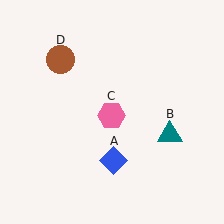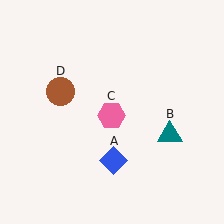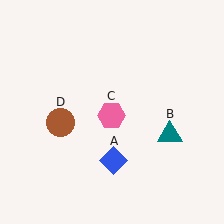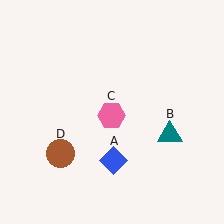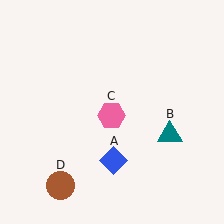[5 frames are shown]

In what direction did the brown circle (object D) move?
The brown circle (object D) moved down.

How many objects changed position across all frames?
1 object changed position: brown circle (object D).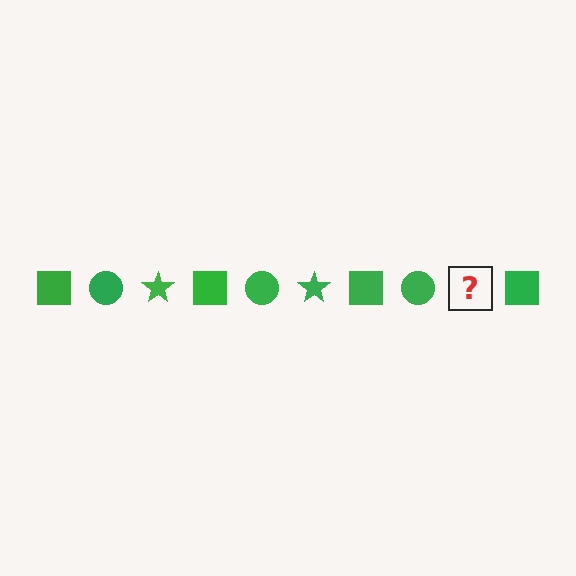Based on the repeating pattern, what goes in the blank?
The blank should be a green star.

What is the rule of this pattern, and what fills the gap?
The rule is that the pattern cycles through square, circle, star shapes in green. The gap should be filled with a green star.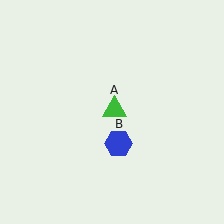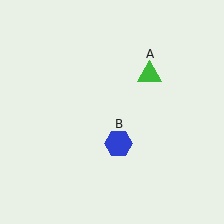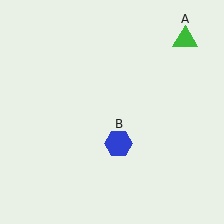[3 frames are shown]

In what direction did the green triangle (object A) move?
The green triangle (object A) moved up and to the right.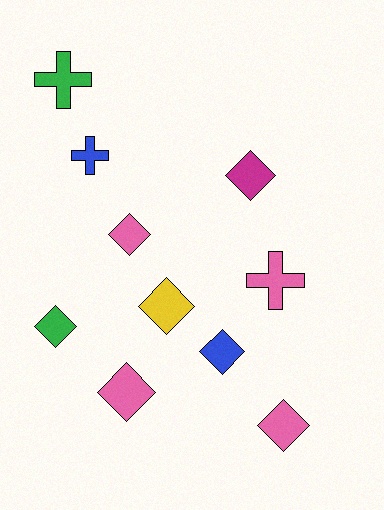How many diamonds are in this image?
There are 7 diamonds.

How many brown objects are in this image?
There are no brown objects.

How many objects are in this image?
There are 10 objects.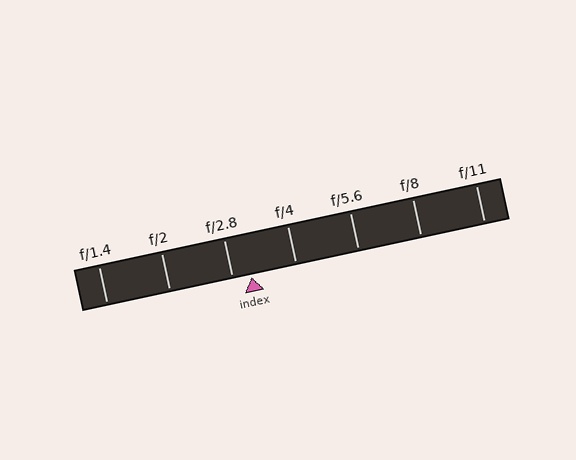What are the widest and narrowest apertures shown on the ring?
The widest aperture shown is f/1.4 and the narrowest is f/11.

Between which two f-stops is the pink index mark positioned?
The index mark is between f/2.8 and f/4.